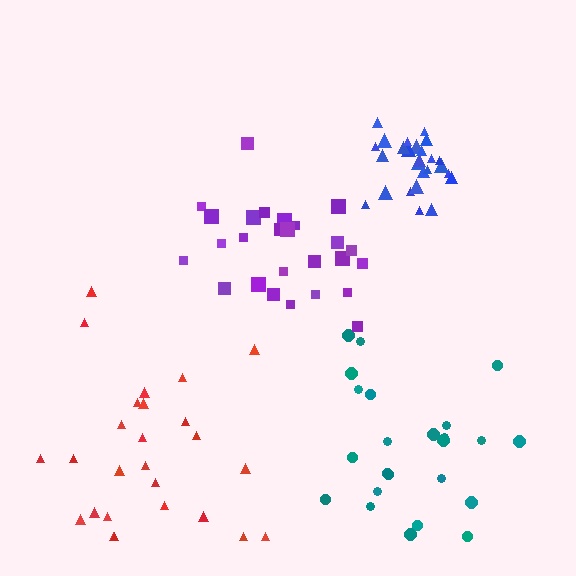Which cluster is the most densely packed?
Blue.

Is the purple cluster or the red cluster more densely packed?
Purple.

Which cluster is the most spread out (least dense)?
Red.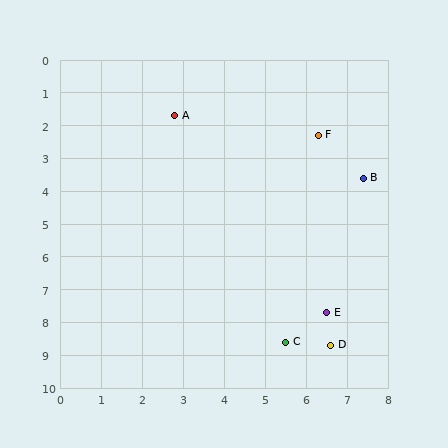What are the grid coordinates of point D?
Point D is at approximately (6.6, 8.7).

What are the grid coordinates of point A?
Point A is at approximately (2.8, 1.7).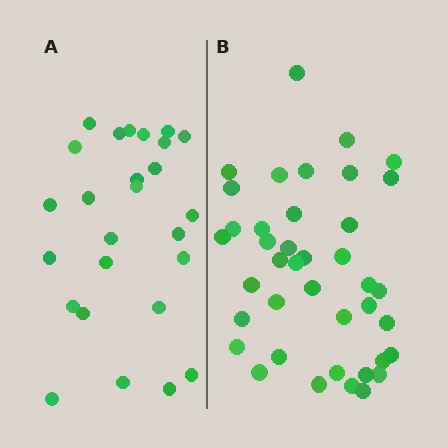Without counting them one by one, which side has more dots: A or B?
Region B (the right region) has more dots.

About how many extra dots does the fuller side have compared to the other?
Region B has approximately 15 more dots than region A.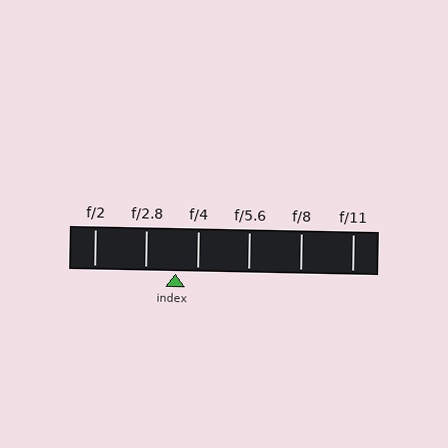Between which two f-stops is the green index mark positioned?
The index mark is between f/2.8 and f/4.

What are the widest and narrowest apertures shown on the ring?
The widest aperture shown is f/2 and the narrowest is f/11.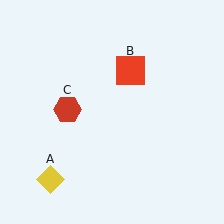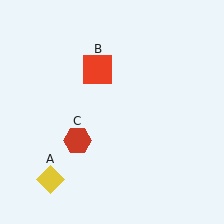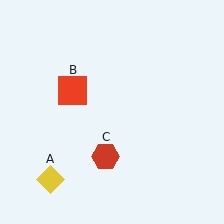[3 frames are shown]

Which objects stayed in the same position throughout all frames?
Yellow diamond (object A) remained stationary.